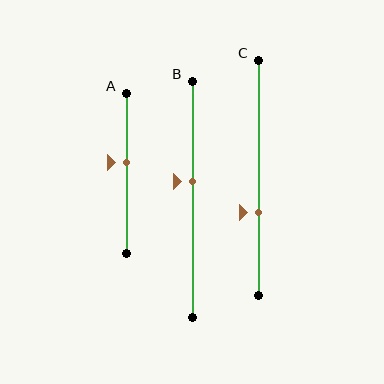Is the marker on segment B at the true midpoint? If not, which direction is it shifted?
No, the marker on segment B is shifted upward by about 7% of the segment length.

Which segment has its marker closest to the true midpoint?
Segment A has its marker closest to the true midpoint.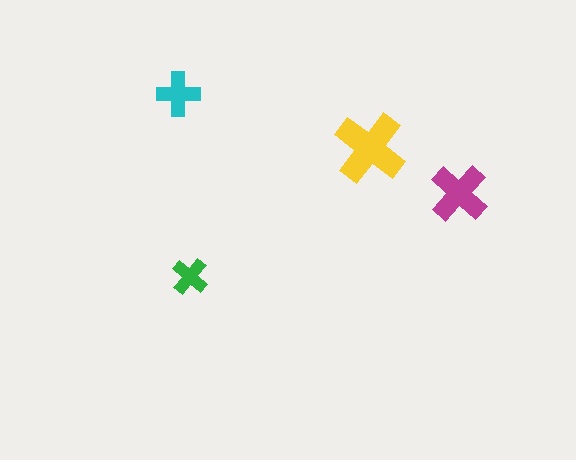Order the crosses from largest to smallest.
the yellow one, the magenta one, the cyan one, the green one.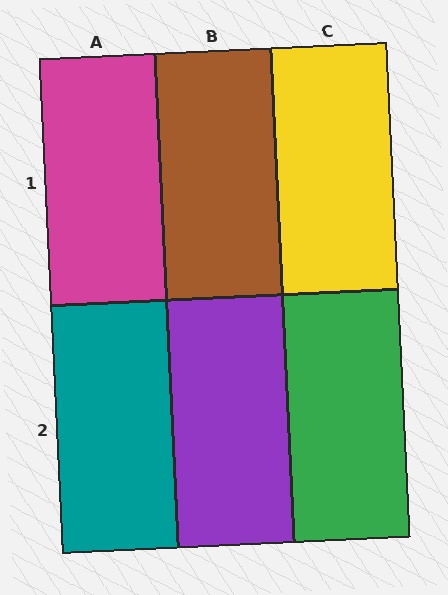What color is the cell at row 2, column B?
Purple.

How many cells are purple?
1 cell is purple.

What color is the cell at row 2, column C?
Green.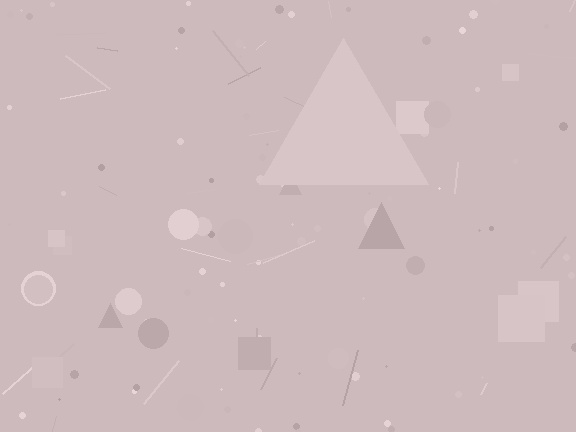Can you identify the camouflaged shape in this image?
The camouflaged shape is a triangle.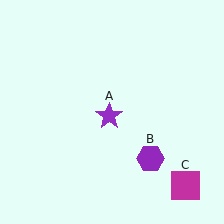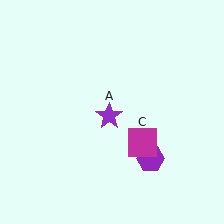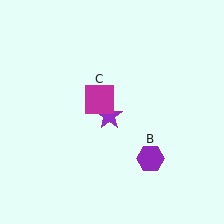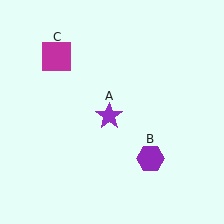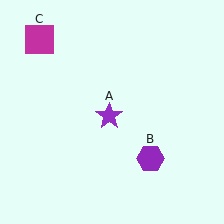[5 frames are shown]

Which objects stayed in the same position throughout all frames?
Purple star (object A) and purple hexagon (object B) remained stationary.